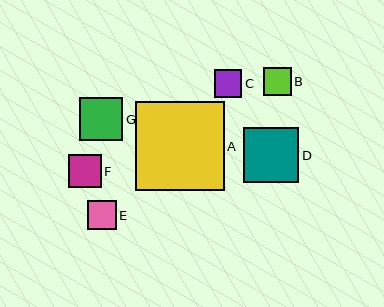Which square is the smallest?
Square C is the smallest with a size of approximately 27 pixels.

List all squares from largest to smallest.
From largest to smallest: A, D, G, F, E, B, C.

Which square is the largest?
Square A is the largest with a size of approximately 89 pixels.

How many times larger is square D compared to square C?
Square D is approximately 2.0 times the size of square C.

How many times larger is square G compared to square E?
Square G is approximately 1.5 times the size of square E.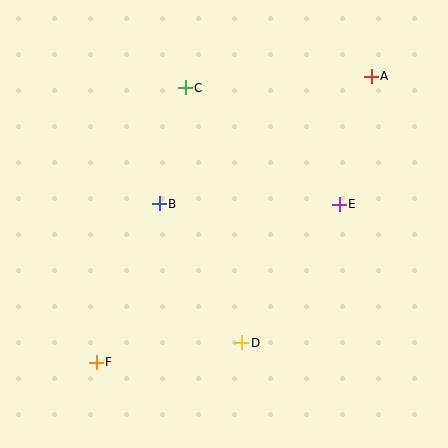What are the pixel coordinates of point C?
Point C is at (185, 88).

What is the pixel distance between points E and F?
The distance between E and F is 290 pixels.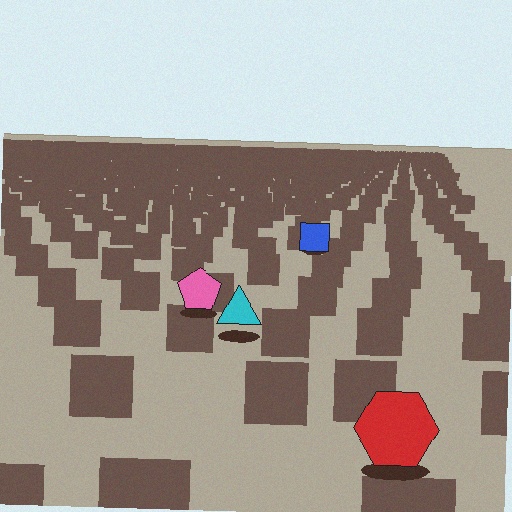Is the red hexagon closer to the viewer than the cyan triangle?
Yes. The red hexagon is closer — you can tell from the texture gradient: the ground texture is coarser near it.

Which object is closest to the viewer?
The red hexagon is closest. The texture marks near it are larger and more spread out.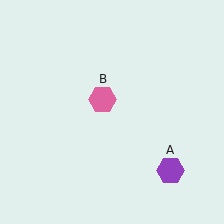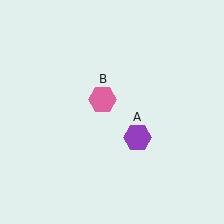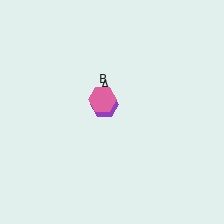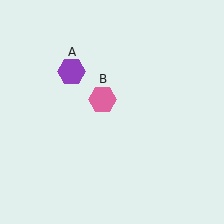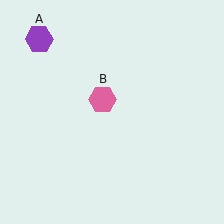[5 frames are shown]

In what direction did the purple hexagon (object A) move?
The purple hexagon (object A) moved up and to the left.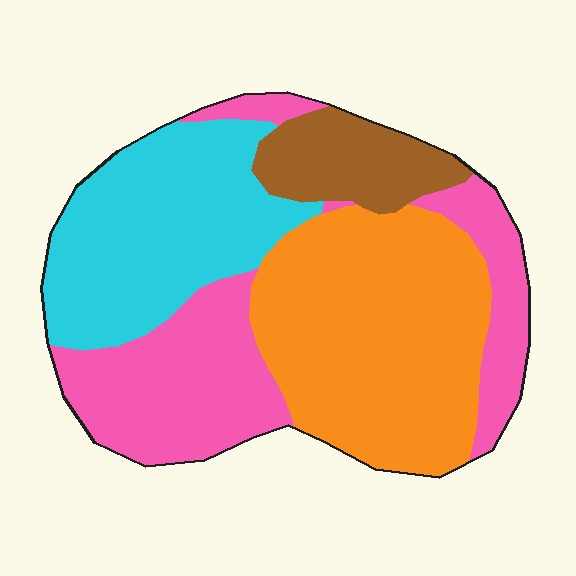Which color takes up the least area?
Brown, at roughly 10%.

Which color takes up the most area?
Orange, at roughly 35%.